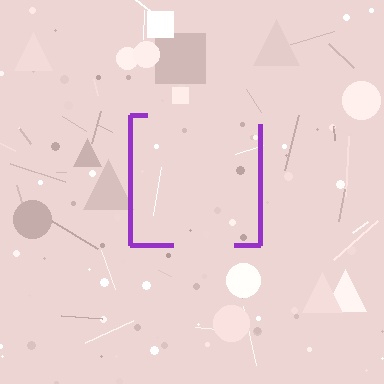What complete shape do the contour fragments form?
The contour fragments form a square.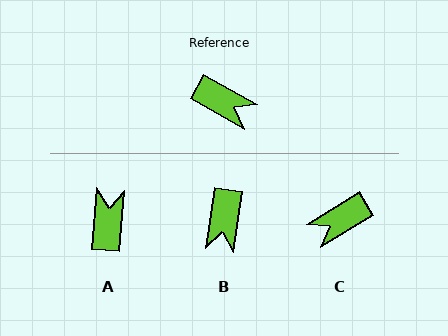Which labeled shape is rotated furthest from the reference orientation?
C, about 119 degrees away.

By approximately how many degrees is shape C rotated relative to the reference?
Approximately 119 degrees clockwise.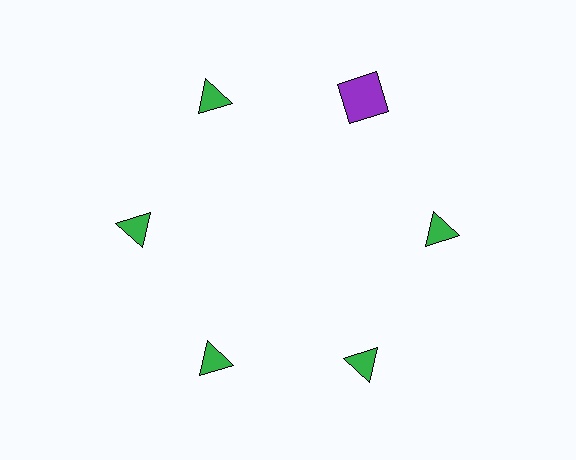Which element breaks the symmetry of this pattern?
The purple square at roughly the 1 o'clock position breaks the symmetry. All other shapes are green triangles.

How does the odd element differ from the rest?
It differs in both color (purple instead of green) and shape (square instead of triangle).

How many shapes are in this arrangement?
There are 6 shapes arranged in a ring pattern.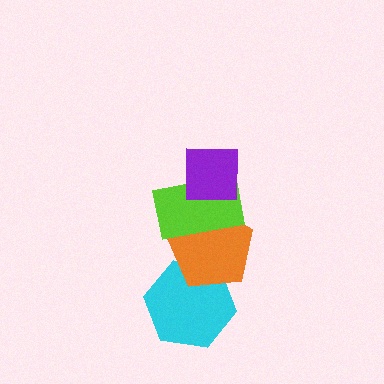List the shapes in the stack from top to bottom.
From top to bottom: the purple square, the lime rectangle, the orange pentagon, the cyan hexagon.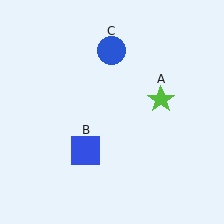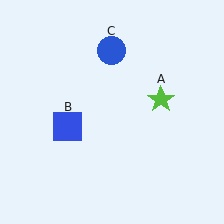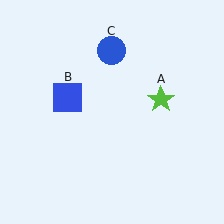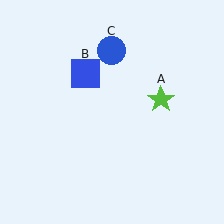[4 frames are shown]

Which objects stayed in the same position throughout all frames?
Lime star (object A) and blue circle (object C) remained stationary.